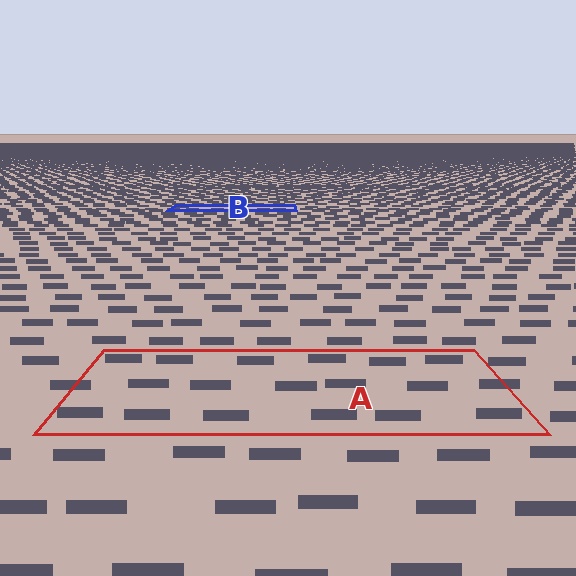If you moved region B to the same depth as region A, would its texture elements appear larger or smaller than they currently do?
They would appear larger. At a closer depth, the same texture elements are projected at a bigger on-screen size.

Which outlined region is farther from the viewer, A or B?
Region B is farther from the viewer — the texture elements inside it appear smaller and more densely packed.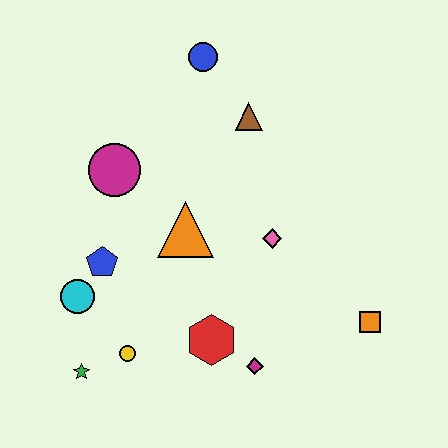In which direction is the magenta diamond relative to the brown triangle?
The magenta diamond is below the brown triangle.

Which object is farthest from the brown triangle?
The green star is farthest from the brown triangle.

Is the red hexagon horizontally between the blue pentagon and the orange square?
Yes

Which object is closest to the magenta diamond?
The red hexagon is closest to the magenta diamond.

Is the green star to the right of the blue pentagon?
No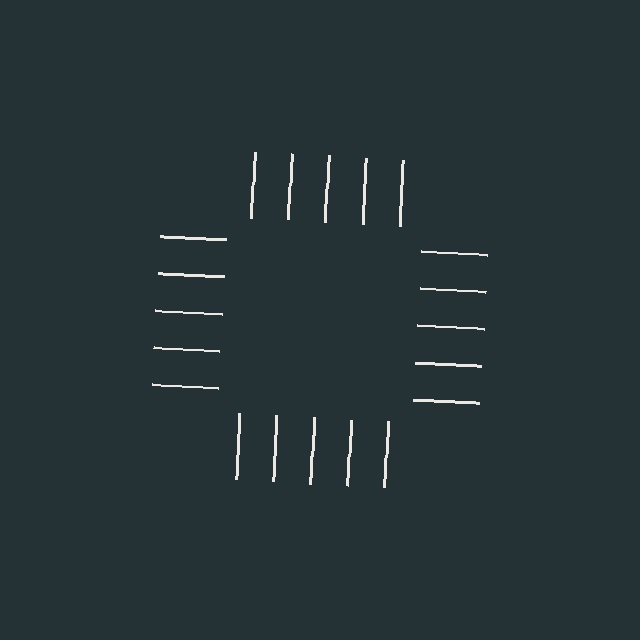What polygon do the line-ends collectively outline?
An illusory square — the line segments terminate on its edges but no continuous stroke is drawn.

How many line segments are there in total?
20 — 5 along each of the 4 edges.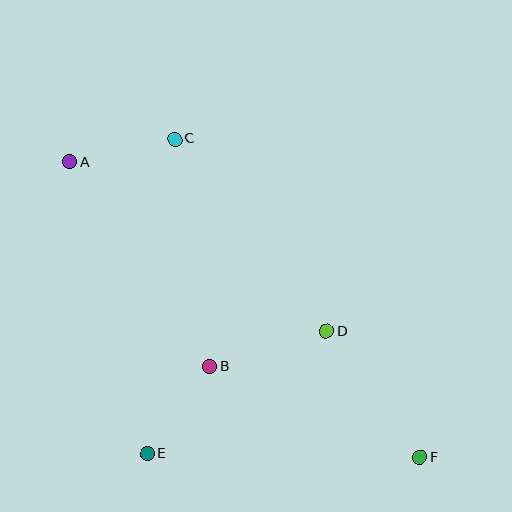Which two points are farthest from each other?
Points A and F are farthest from each other.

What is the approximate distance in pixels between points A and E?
The distance between A and E is approximately 302 pixels.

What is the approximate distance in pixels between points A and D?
The distance between A and D is approximately 308 pixels.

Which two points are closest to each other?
Points A and C are closest to each other.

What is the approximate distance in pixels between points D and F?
The distance between D and F is approximately 157 pixels.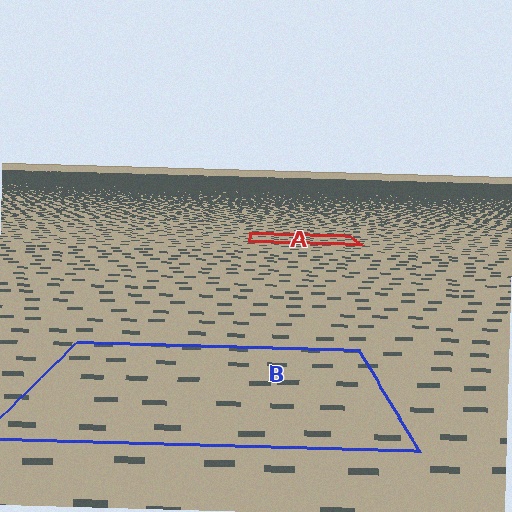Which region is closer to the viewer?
Region B is closer. The texture elements there are larger and more spread out.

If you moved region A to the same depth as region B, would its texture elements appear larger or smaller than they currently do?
They would appear larger. At a closer depth, the same texture elements are projected at a bigger on-screen size.